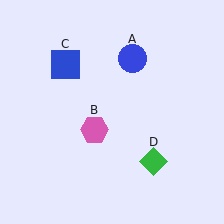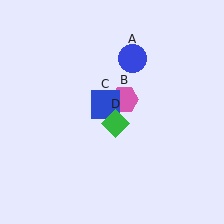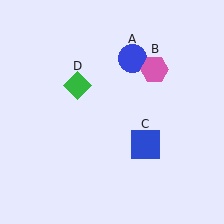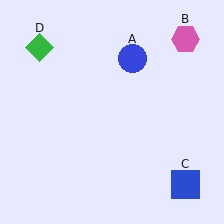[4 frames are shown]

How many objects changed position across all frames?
3 objects changed position: pink hexagon (object B), blue square (object C), green diamond (object D).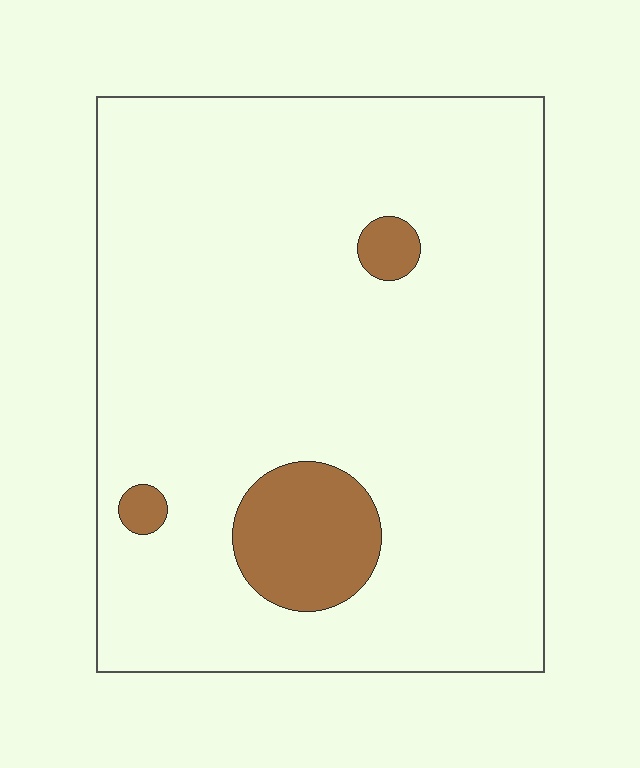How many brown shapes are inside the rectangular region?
3.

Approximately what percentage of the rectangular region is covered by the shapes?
Approximately 10%.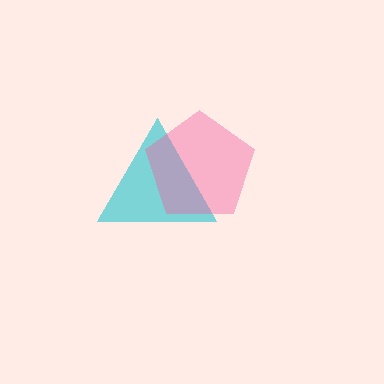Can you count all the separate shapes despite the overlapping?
Yes, there are 2 separate shapes.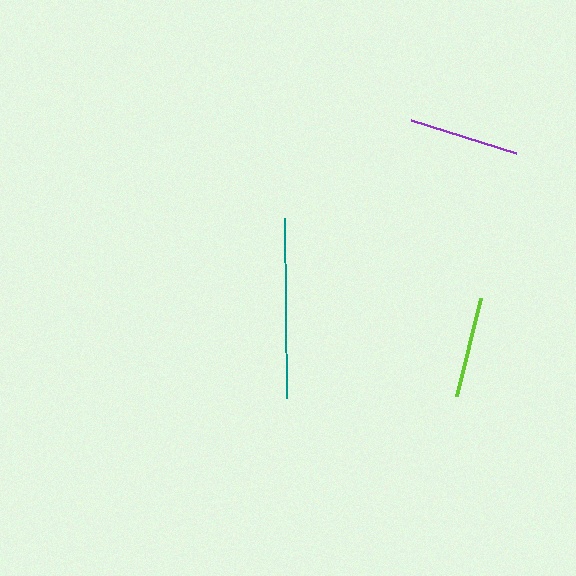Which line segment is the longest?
The teal line is the longest at approximately 179 pixels.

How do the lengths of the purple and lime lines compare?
The purple and lime lines are approximately the same length.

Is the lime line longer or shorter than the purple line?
The purple line is longer than the lime line.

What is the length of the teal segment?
The teal segment is approximately 179 pixels long.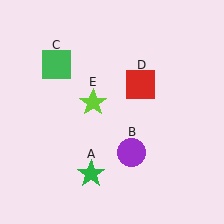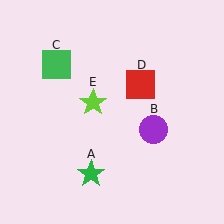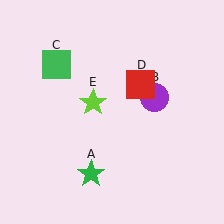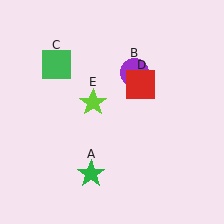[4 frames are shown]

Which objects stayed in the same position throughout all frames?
Green star (object A) and green square (object C) and red square (object D) and lime star (object E) remained stationary.